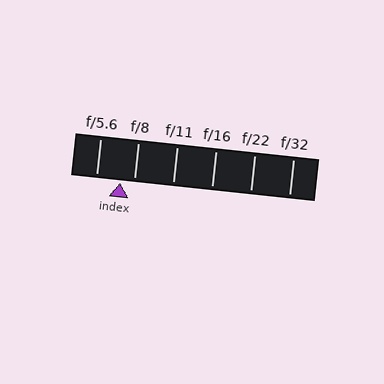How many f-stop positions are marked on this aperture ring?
There are 6 f-stop positions marked.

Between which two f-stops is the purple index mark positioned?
The index mark is between f/5.6 and f/8.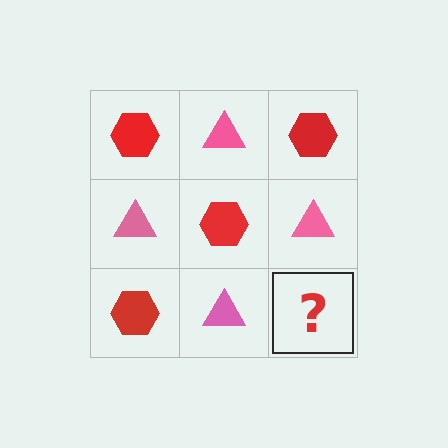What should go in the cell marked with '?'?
The missing cell should contain a red hexagon.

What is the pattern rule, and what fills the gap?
The rule is that it alternates red hexagon and pink triangle in a checkerboard pattern. The gap should be filled with a red hexagon.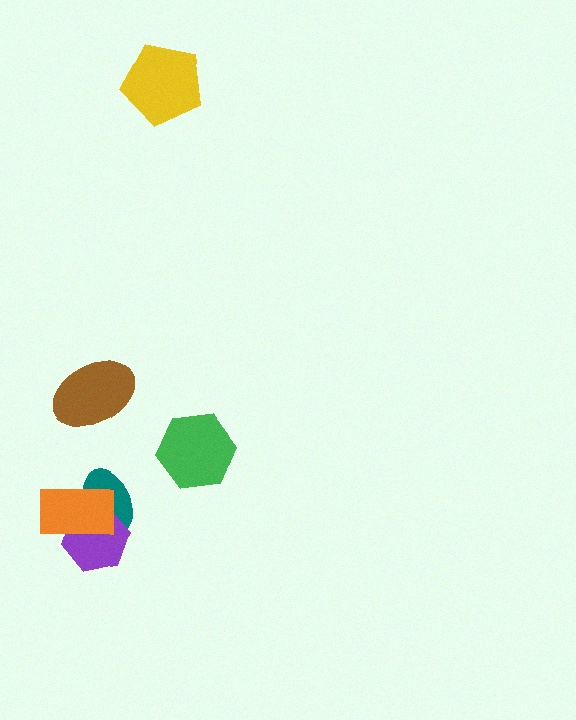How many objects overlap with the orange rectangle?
2 objects overlap with the orange rectangle.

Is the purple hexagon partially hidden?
Yes, it is partially covered by another shape.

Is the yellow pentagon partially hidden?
No, no other shape covers it.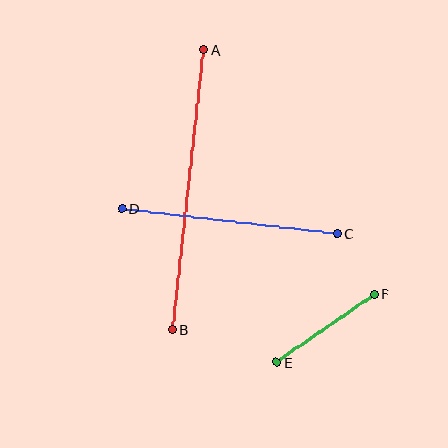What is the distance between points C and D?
The distance is approximately 217 pixels.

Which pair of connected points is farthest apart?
Points A and B are farthest apart.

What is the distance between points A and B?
The distance is approximately 282 pixels.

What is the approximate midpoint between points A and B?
The midpoint is at approximately (188, 190) pixels.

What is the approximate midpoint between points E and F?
The midpoint is at approximately (326, 328) pixels.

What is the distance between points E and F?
The distance is approximately 119 pixels.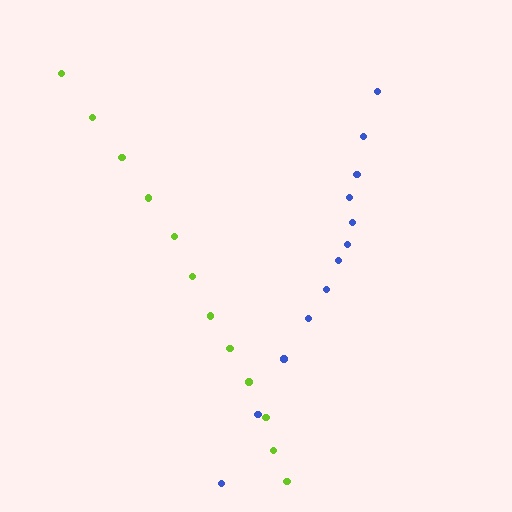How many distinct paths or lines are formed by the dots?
There are 2 distinct paths.